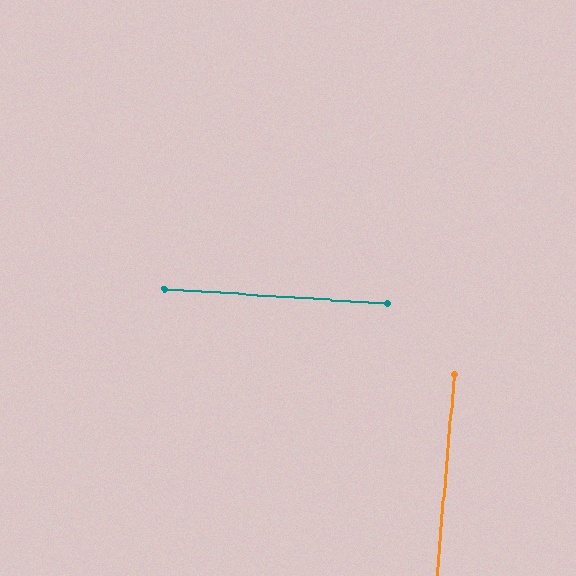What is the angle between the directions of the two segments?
Approximately 89 degrees.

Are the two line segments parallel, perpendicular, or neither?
Perpendicular — they meet at approximately 89°.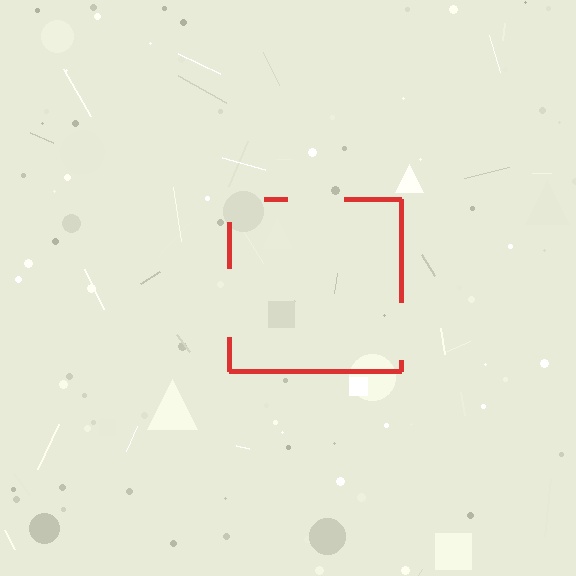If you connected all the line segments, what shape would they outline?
They would outline a square.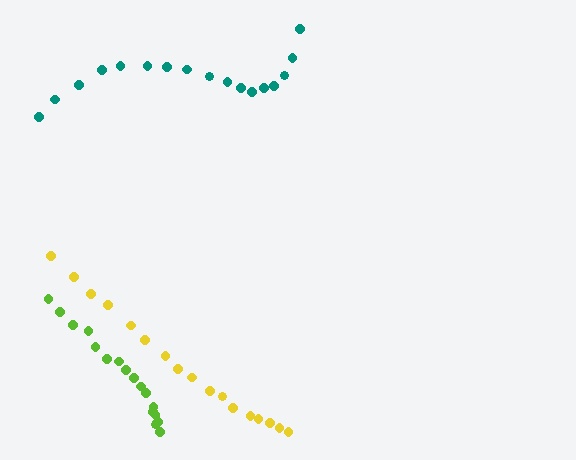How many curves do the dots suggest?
There are 3 distinct paths.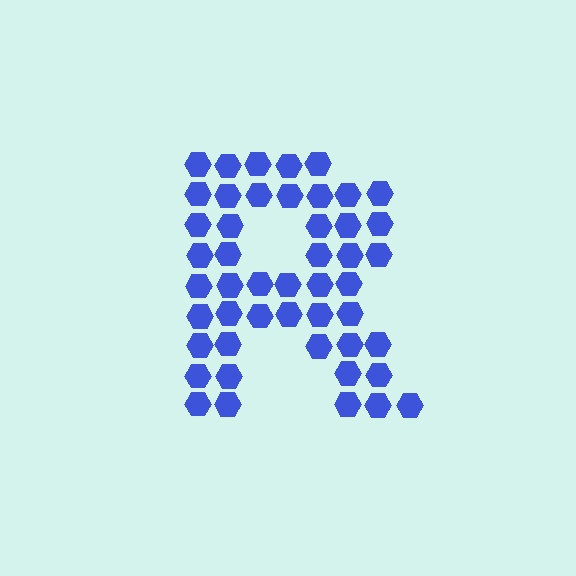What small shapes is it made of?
It is made of small hexagons.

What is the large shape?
The large shape is the letter R.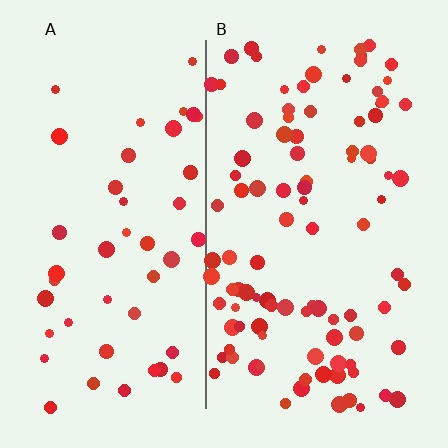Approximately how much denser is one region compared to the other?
Approximately 2.2× — region B over region A.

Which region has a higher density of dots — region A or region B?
B (the right).